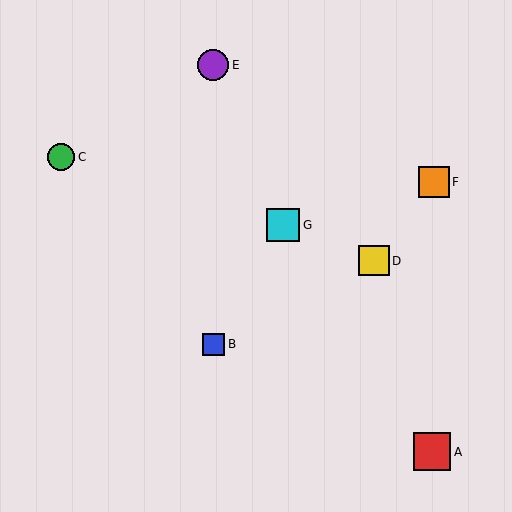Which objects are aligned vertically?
Objects B, E are aligned vertically.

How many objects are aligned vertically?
2 objects (B, E) are aligned vertically.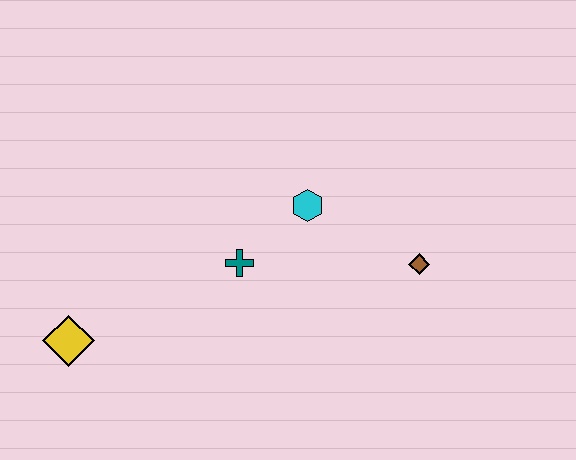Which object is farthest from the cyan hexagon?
The yellow diamond is farthest from the cyan hexagon.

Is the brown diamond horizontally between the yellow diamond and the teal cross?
No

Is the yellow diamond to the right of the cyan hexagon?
No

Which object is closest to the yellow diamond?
The teal cross is closest to the yellow diamond.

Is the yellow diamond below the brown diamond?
Yes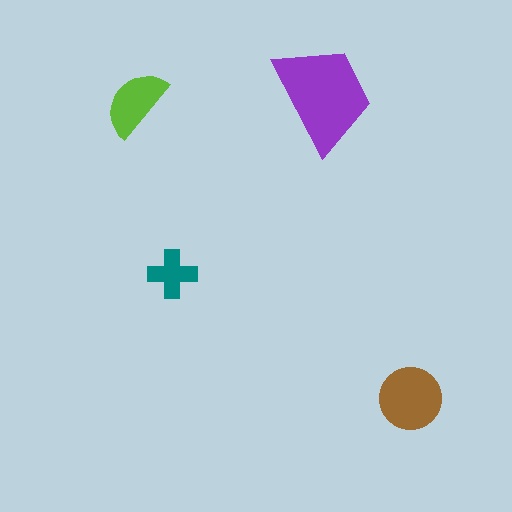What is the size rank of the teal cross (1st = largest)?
4th.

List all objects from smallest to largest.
The teal cross, the lime semicircle, the brown circle, the purple trapezoid.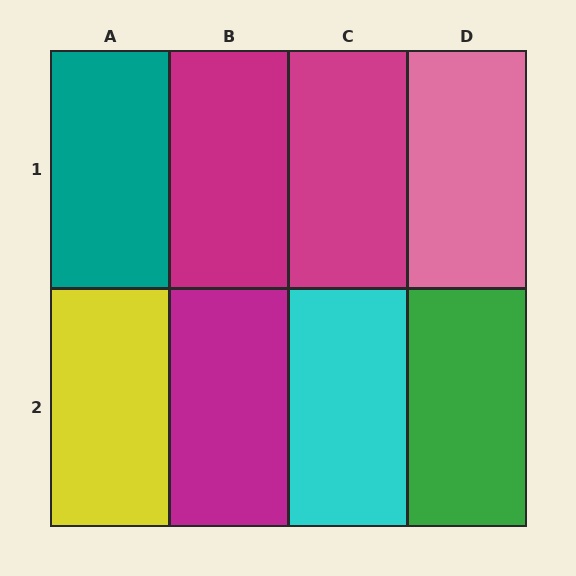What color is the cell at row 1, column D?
Pink.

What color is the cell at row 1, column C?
Magenta.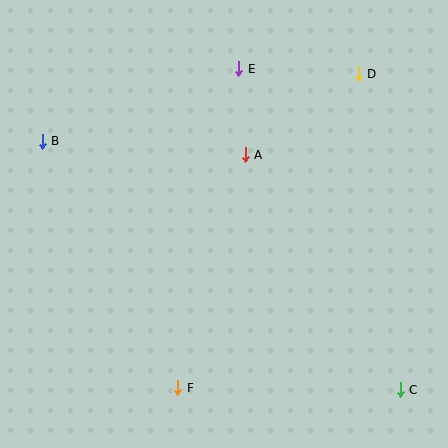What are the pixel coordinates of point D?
Point D is at (358, 74).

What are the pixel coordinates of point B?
Point B is at (42, 141).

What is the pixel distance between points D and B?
The distance between D and B is 323 pixels.